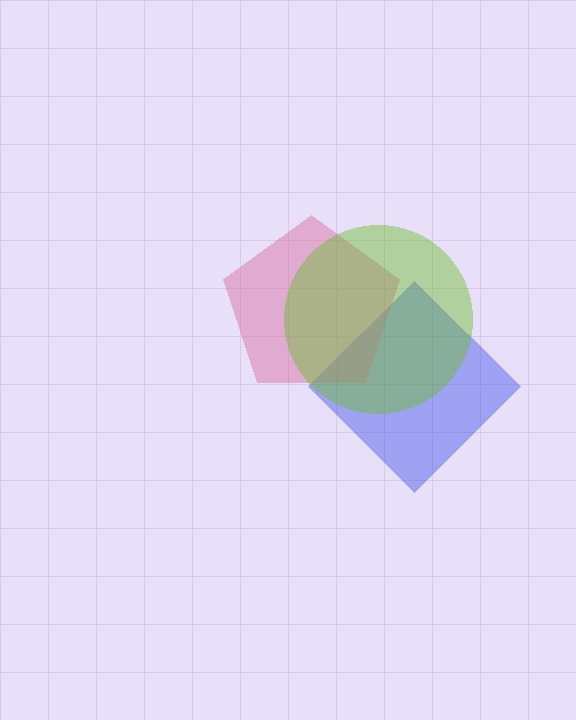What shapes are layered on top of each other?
The layered shapes are: a blue diamond, a pink pentagon, a lime circle.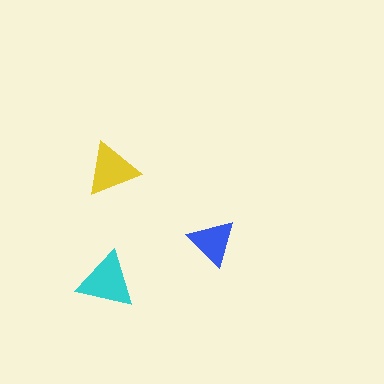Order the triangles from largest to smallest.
the cyan one, the yellow one, the blue one.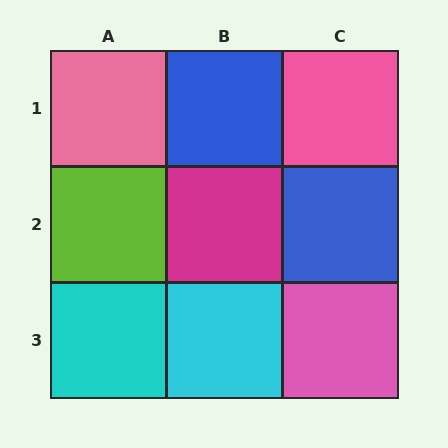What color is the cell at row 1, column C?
Pink.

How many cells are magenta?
1 cell is magenta.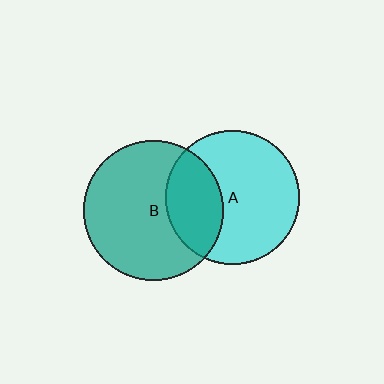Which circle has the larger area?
Circle B (teal).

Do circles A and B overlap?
Yes.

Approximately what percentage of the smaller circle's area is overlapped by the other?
Approximately 30%.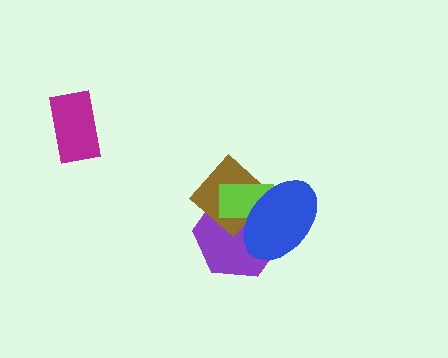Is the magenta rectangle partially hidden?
No, no other shape covers it.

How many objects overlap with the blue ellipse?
3 objects overlap with the blue ellipse.